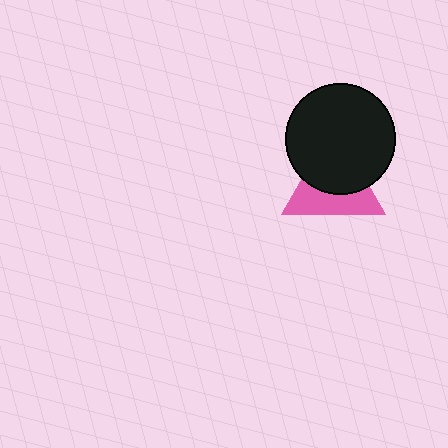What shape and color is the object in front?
The object in front is a black circle.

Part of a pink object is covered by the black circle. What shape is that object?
It is a triangle.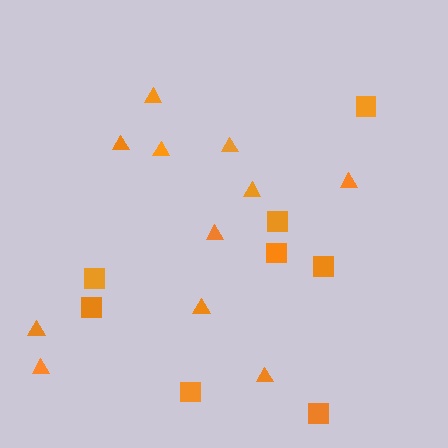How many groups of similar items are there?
There are 2 groups: one group of triangles (11) and one group of squares (8).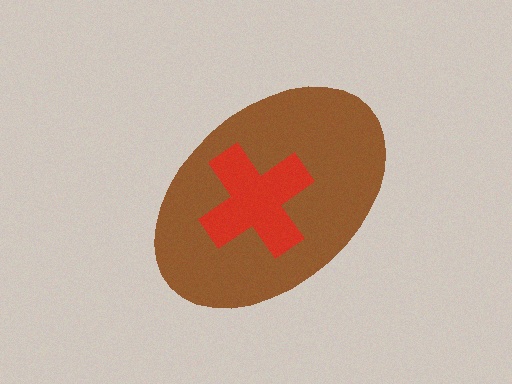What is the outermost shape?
The brown ellipse.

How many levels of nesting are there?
2.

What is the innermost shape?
The red cross.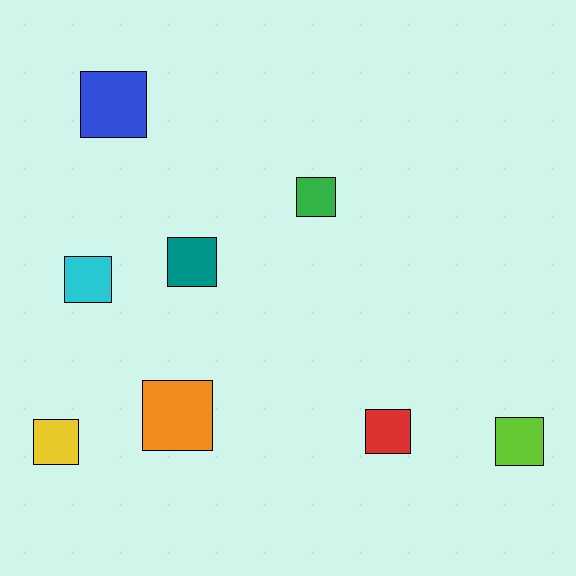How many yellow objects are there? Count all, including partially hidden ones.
There is 1 yellow object.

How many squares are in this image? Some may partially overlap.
There are 8 squares.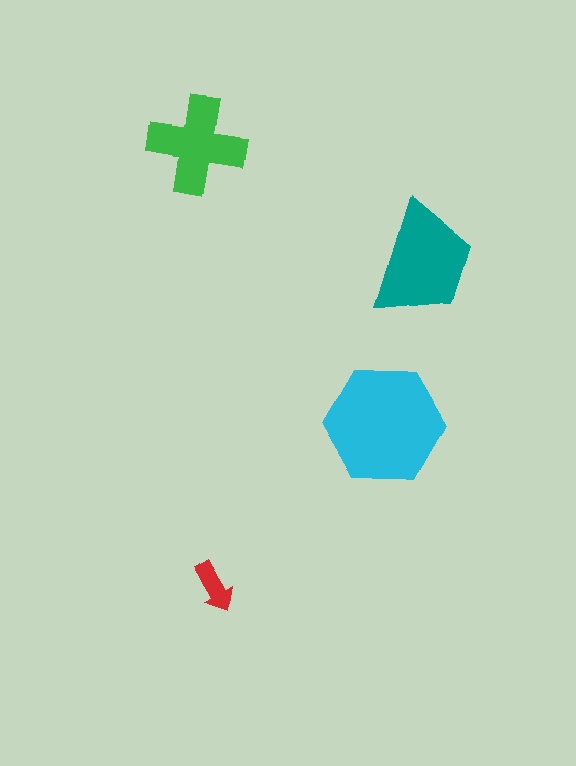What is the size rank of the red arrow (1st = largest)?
4th.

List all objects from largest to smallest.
The cyan hexagon, the teal trapezoid, the green cross, the red arrow.